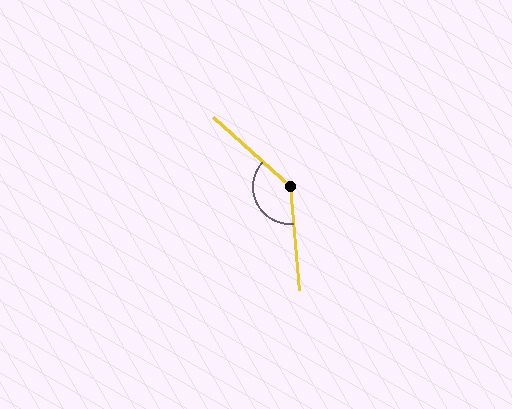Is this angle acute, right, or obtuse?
It is obtuse.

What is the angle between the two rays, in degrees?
Approximately 137 degrees.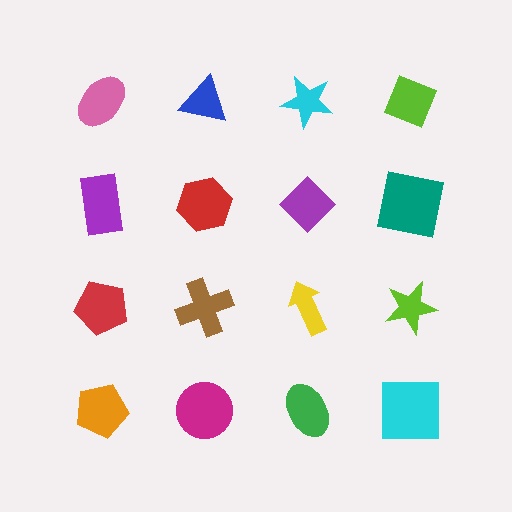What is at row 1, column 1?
A pink ellipse.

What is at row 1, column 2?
A blue triangle.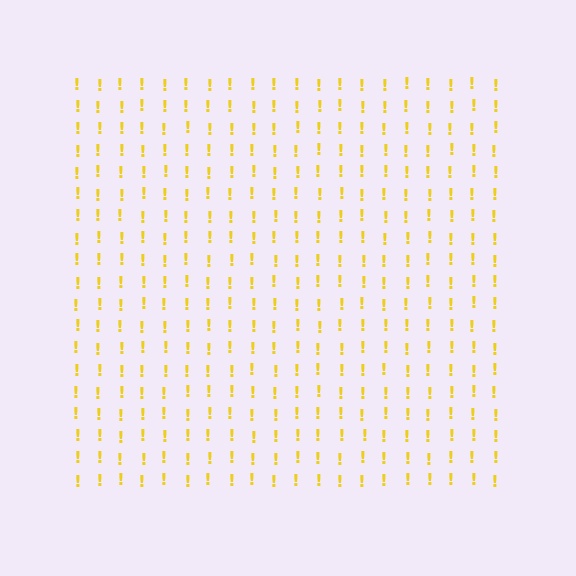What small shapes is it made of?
It is made of small exclamation marks.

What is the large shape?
The large shape is a square.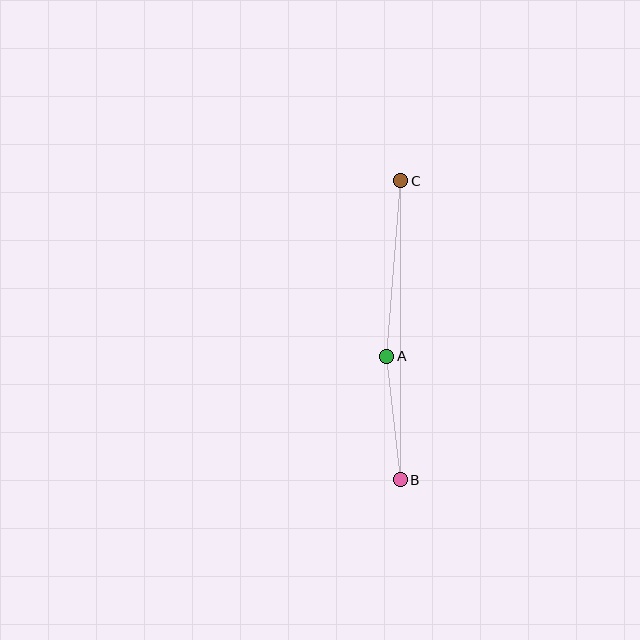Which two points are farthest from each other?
Points B and C are farthest from each other.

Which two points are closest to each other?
Points A and B are closest to each other.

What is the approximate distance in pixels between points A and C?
The distance between A and C is approximately 176 pixels.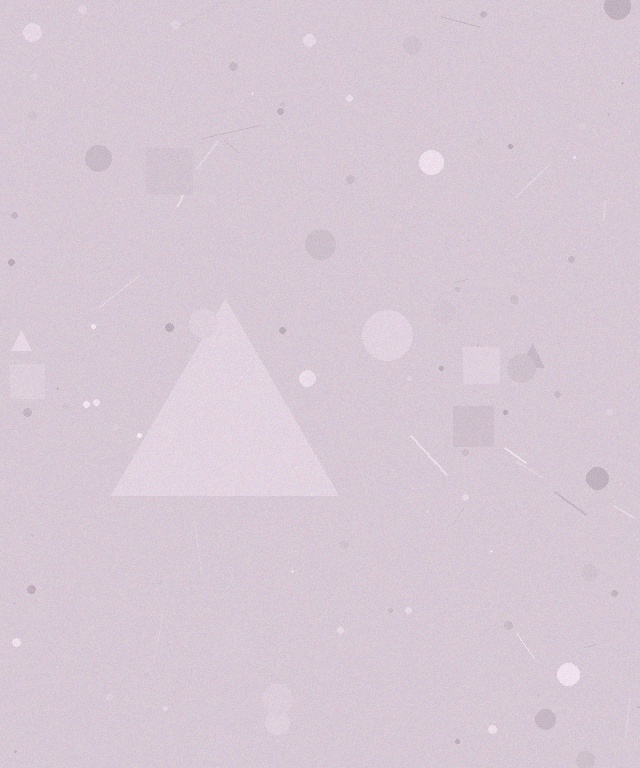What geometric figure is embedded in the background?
A triangle is embedded in the background.